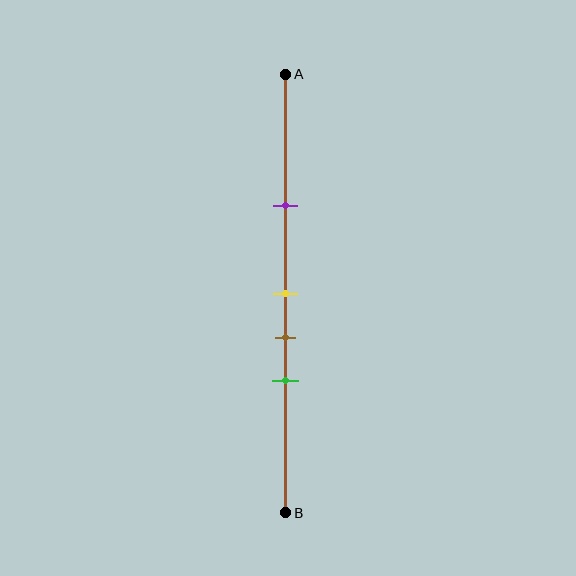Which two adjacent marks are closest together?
The yellow and brown marks are the closest adjacent pair.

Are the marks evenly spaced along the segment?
No, the marks are not evenly spaced.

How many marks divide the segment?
There are 4 marks dividing the segment.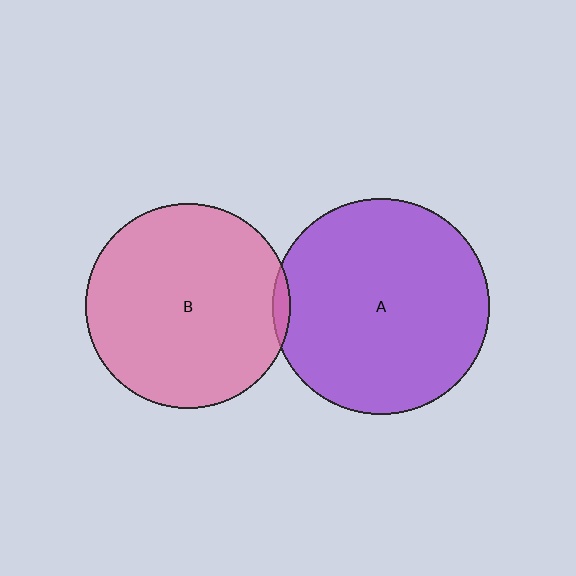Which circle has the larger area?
Circle A (purple).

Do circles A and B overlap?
Yes.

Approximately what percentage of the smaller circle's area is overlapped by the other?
Approximately 5%.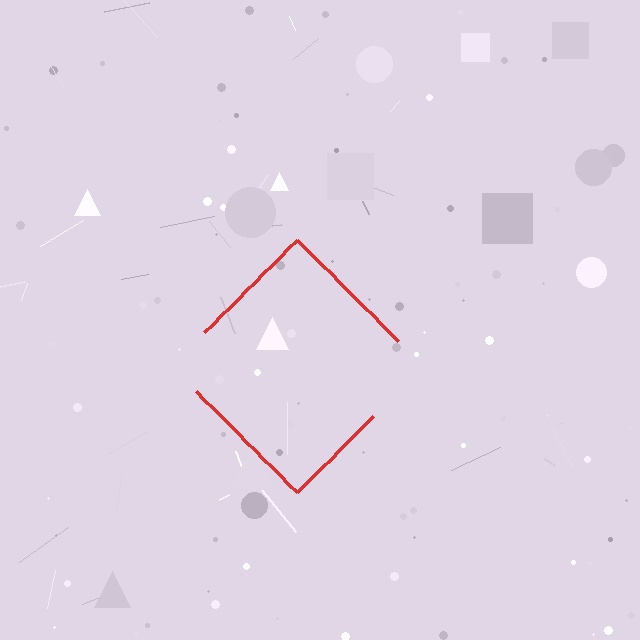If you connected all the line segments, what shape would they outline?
They would outline a diamond.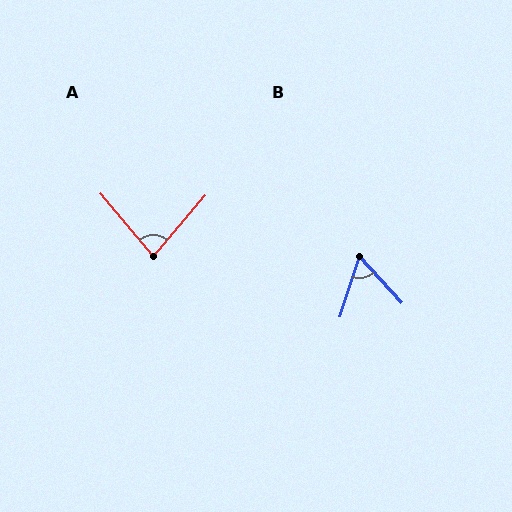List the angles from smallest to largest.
B (60°), A (80°).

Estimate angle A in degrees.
Approximately 80 degrees.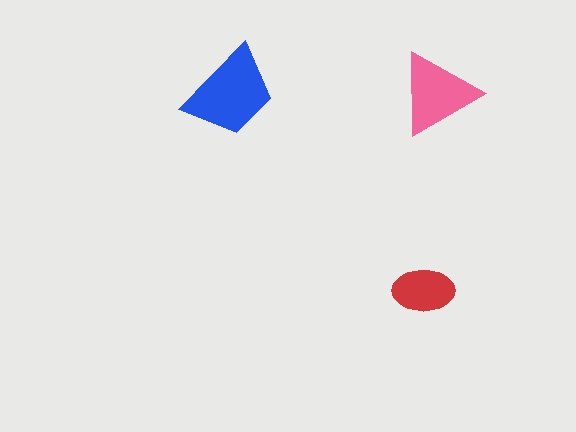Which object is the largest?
The blue trapezoid.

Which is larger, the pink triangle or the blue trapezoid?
The blue trapezoid.